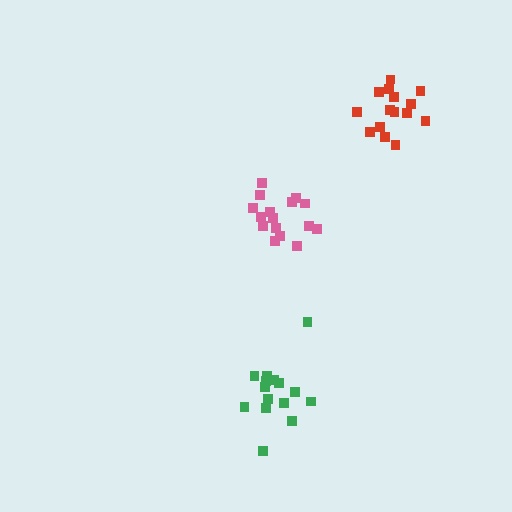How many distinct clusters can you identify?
There are 3 distinct clusters.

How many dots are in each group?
Group 1: 16 dots, Group 2: 15 dots, Group 3: 15 dots (46 total).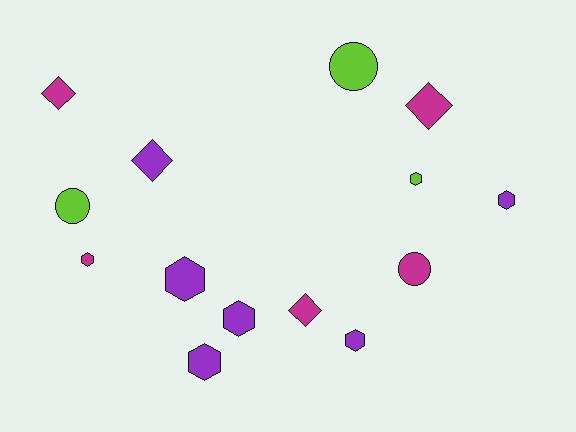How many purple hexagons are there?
There are 5 purple hexagons.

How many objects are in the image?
There are 14 objects.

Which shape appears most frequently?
Hexagon, with 7 objects.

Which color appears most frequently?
Purple, with 6 objects.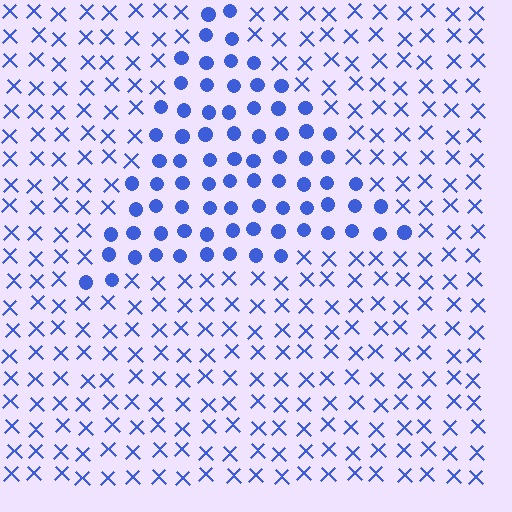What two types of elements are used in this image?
The image uses circles inside the triangle region and X marks outside it.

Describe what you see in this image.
The image is filled with small blue elements arranged in a uniform grid. A triangle-shaped region contains circles, while the surrounding area contains X marks. The boundary is defined purely by the change in element shape.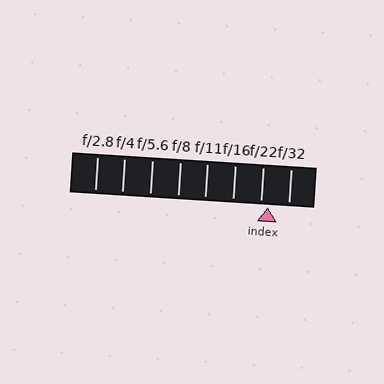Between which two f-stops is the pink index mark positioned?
The index mark is between f/22 and f/32.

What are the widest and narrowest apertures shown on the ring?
The widest aperture shown is f/2.8 and the narrowest is f/32.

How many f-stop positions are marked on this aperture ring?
There are 8 f-stop positions marked.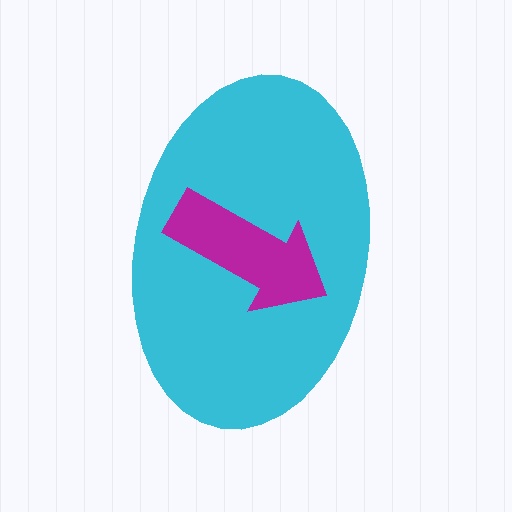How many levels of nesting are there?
2.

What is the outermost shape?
The cyan ellipse.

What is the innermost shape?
The magenta arrow.